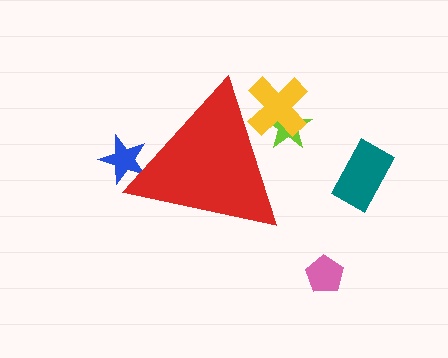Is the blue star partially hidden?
Yes, the blue star is partially hidden behind the red triangle.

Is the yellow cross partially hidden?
Yes, the yellow cross is partially hidden behind the red triangle.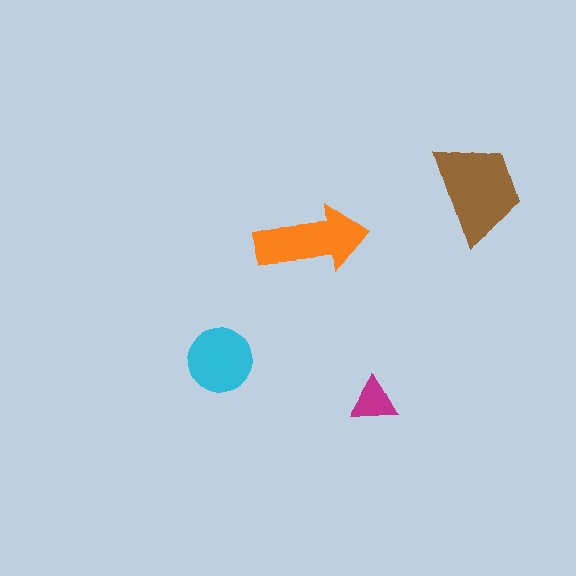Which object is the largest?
The brown trapezoid.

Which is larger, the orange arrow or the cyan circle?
The orange arrow.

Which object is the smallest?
The magenta triangle.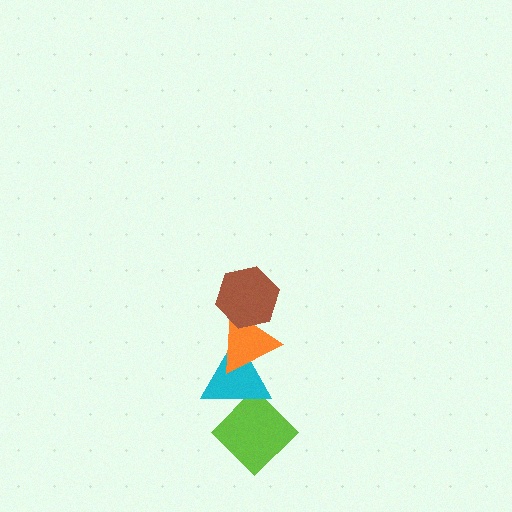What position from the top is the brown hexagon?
The brown hexagon is 1st from the top.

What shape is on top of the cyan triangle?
The orange triangle is on top of the cyan triangle.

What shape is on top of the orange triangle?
The brown hexagon is on top of the orange triangle.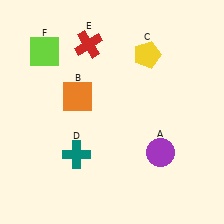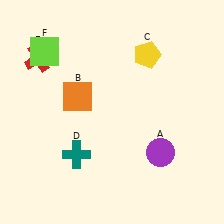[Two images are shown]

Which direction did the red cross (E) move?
The red cross (E) moved left.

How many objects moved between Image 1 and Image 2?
1 object moved between the two images.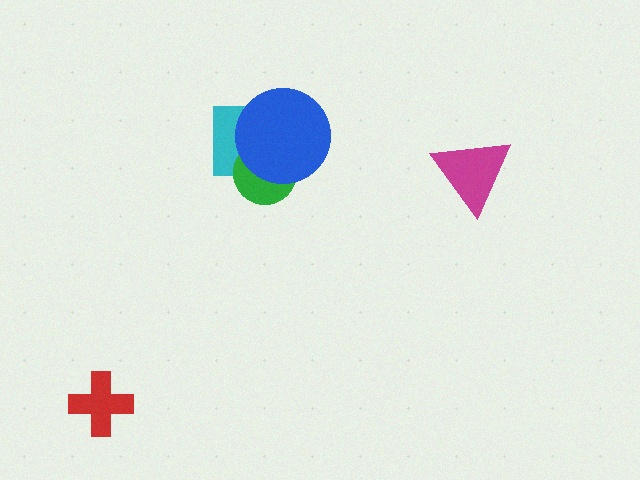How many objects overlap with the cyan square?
2 objects overlap with the cyan square.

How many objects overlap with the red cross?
0 objects overlap with the red cross.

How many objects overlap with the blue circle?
2 objects overlap with the blue circle.